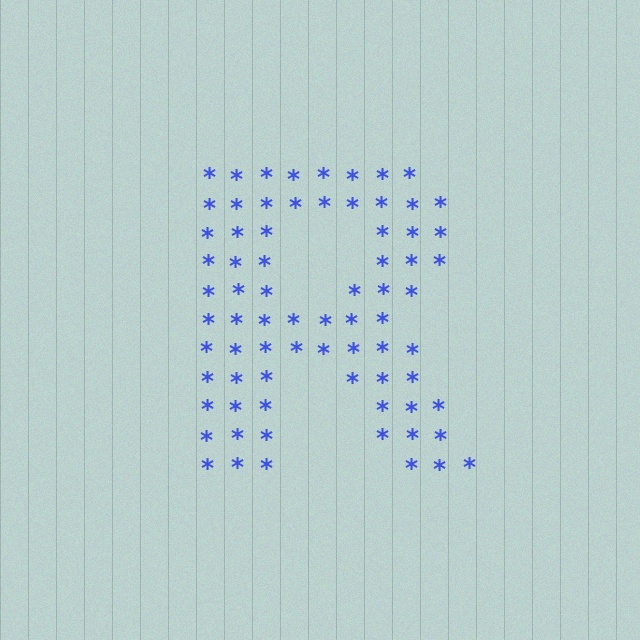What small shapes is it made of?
It is made of small asterisks.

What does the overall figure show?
The overall figure shows the letter R.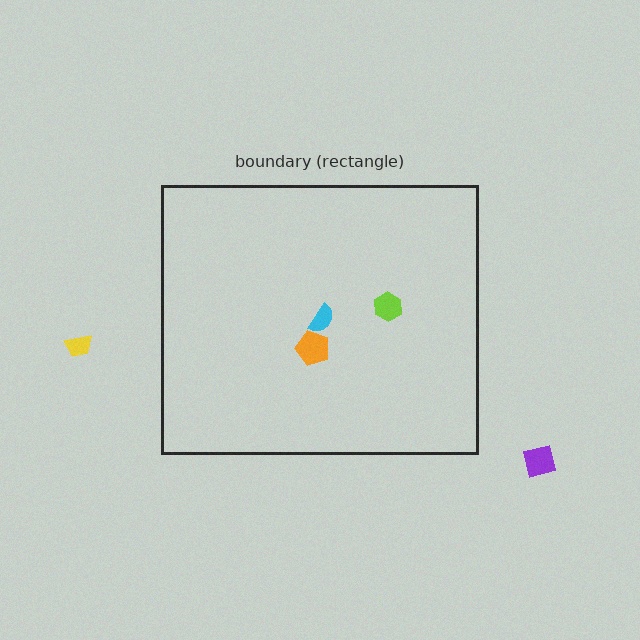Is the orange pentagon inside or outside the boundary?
Inside.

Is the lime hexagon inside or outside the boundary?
Inside.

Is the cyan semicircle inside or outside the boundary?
Inside.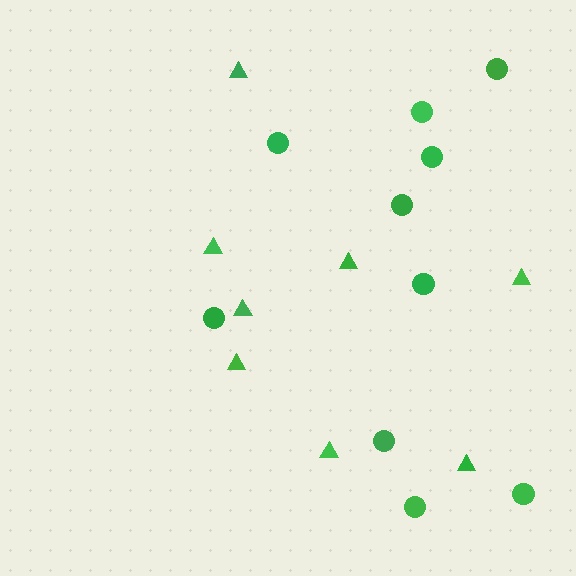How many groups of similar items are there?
There are 2 groups: one group of triangles (8) and one group of circles (10).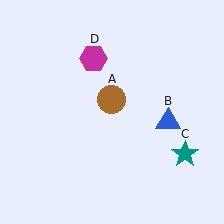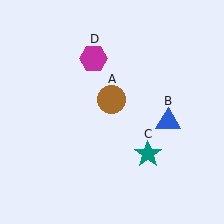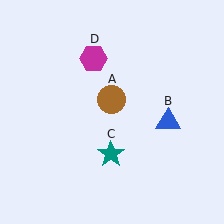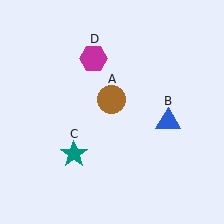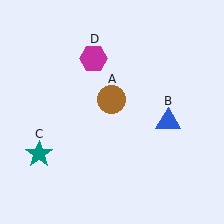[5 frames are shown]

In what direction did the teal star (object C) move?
The teal star (object C) moved left.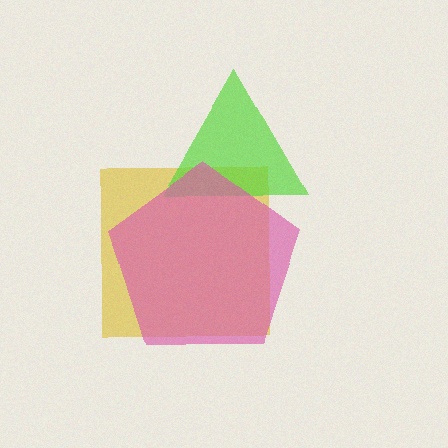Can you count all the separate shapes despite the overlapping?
Yes, there are 3 separate shapes.